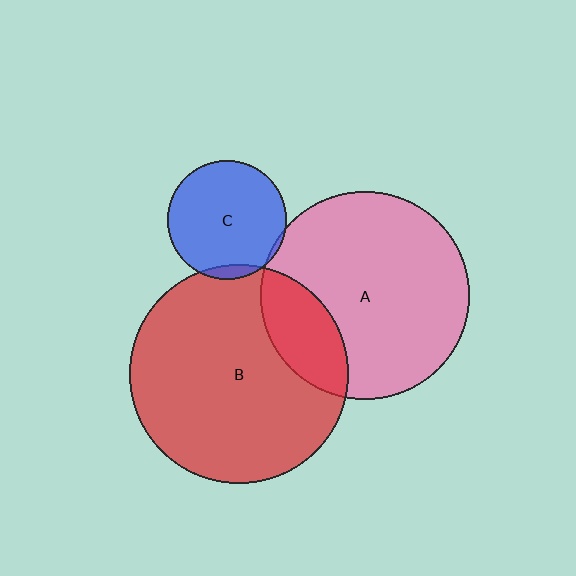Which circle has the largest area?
Circle B (red).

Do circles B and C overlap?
Yes.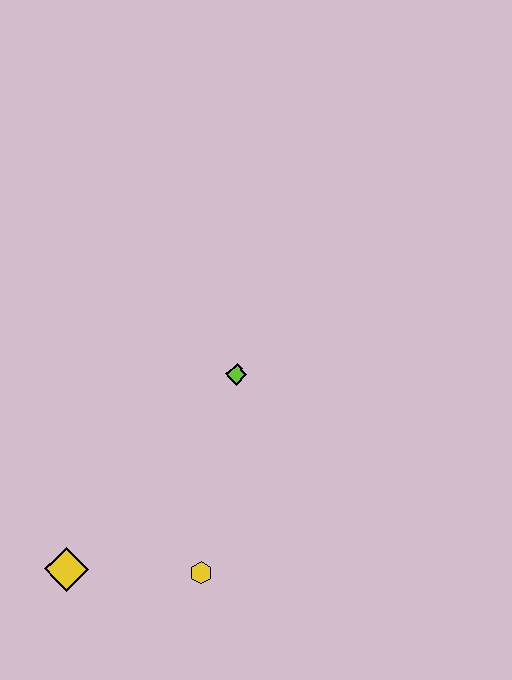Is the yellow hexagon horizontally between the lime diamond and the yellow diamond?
Yes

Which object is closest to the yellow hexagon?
The yellow diamond is closest to the yellow hexagon.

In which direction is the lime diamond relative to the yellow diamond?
The lime diamond is above the yellow diamond.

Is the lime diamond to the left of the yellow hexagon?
No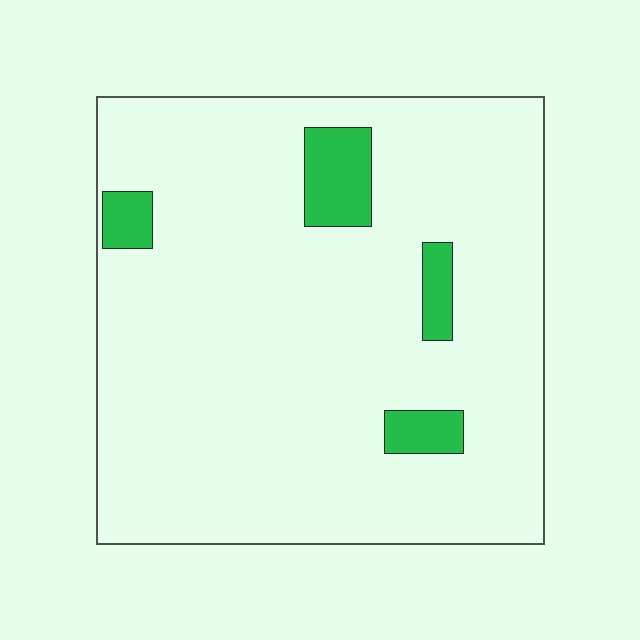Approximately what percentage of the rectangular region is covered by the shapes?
Approximately 10%.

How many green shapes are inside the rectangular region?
4.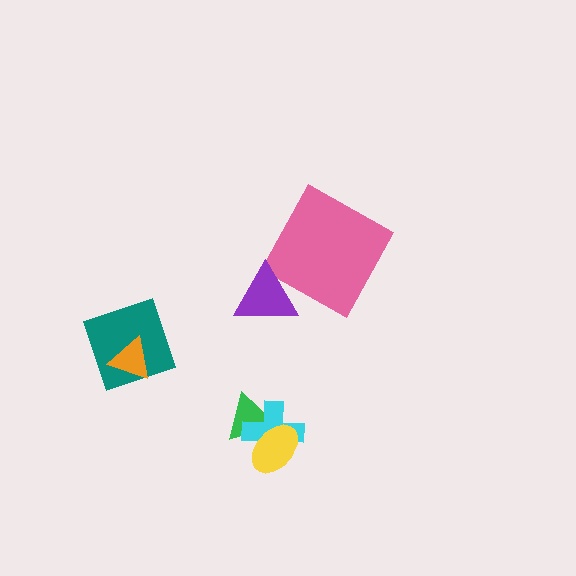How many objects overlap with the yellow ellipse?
2 objects overlap with the yellow ellipse.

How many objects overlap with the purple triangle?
1 object overlaps with the purple triangle.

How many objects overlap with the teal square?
1 object overlaps with the teal square.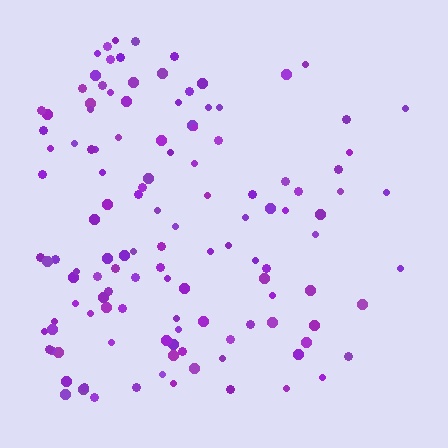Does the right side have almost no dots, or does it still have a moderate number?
Still a moderate number, just noticeably fewer than the left.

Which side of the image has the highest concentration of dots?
The left.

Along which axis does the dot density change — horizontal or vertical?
Horizontal.